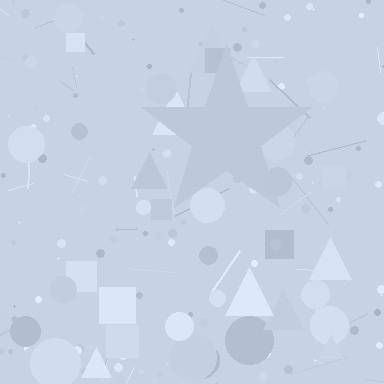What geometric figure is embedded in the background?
A star is embedded in the background.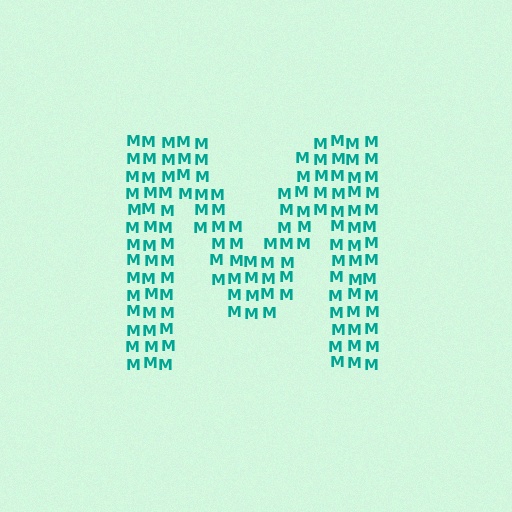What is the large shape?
The large shape is the letter M.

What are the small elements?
The small elements are letter M's.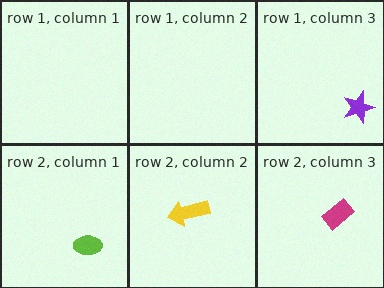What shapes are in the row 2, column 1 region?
The lime ellipse.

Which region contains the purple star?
The row 1, column 3 region.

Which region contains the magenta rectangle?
The row 2, column 3 region.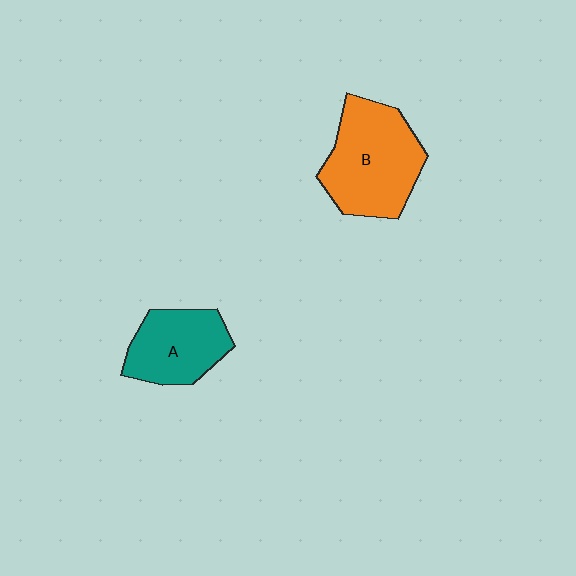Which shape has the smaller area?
Shape A (teal).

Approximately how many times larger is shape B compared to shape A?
Approximately 1.4 times.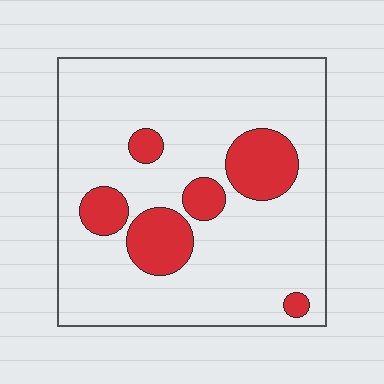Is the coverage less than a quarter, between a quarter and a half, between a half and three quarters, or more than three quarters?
Less than a quarter.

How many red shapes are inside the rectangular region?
6.